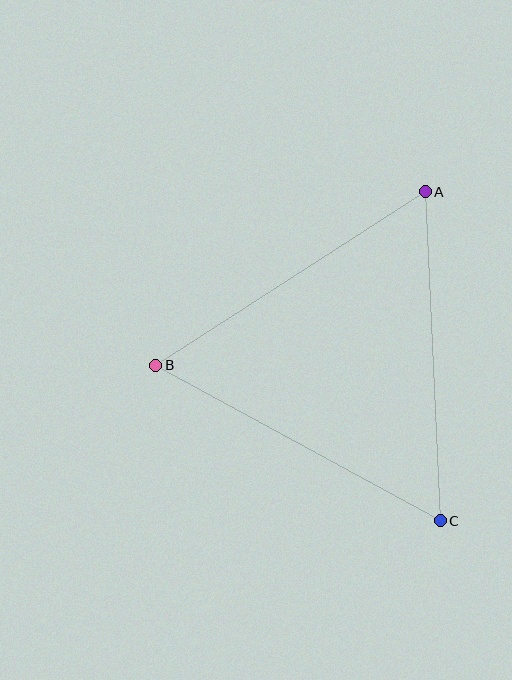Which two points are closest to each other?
Points A and B are closest to each other.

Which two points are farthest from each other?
Points A and C are farthest from each other.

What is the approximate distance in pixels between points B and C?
The distance between B and C is approximately 324 pixels.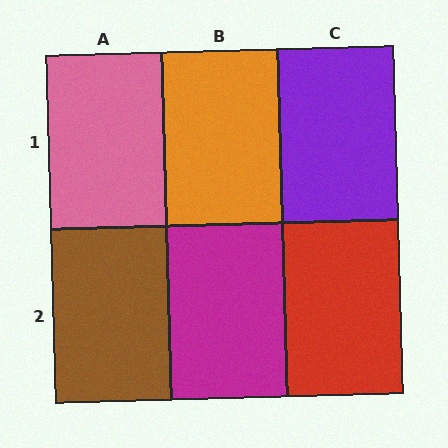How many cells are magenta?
1 cell is magenta.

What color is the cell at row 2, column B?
Magenta.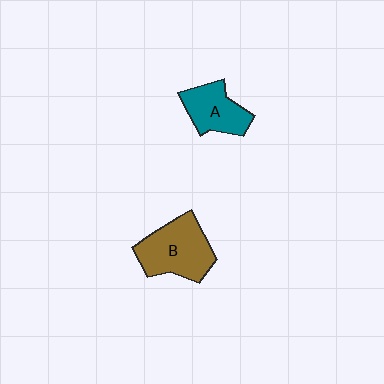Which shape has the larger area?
Shape B (brown).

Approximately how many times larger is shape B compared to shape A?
Approximately 1.4 times.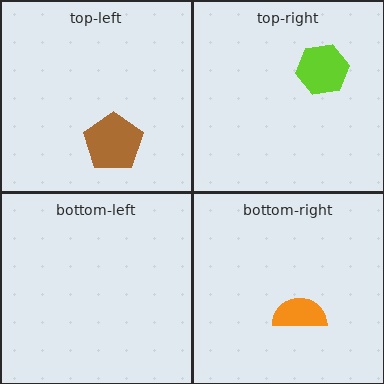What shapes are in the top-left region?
The brown pentagon.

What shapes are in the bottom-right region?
The orange semicircle.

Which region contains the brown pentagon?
The top-left region.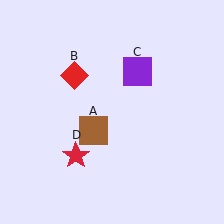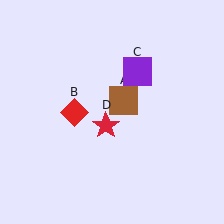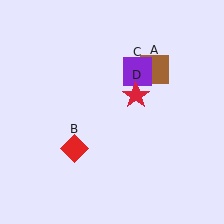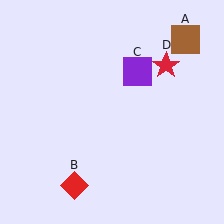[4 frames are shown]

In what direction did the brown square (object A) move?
The brown square (object A) moved up and to the right.